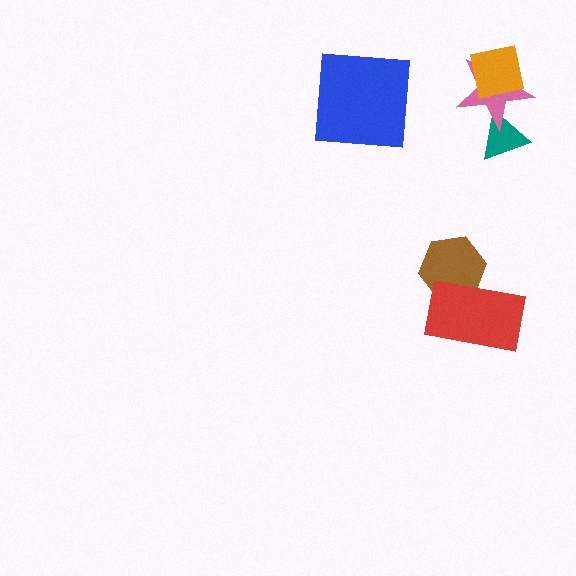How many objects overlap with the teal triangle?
1 object overlaps with the teal triangle.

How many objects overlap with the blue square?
0 objects overlap with the blue square.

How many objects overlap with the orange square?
1 object overlaps with the orange square.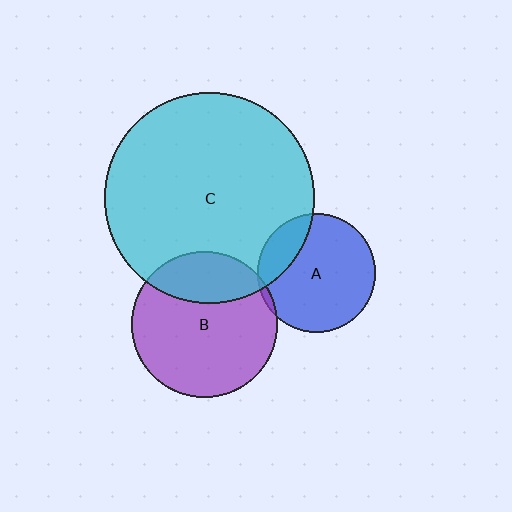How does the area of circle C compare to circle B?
Approximately 2.1 times.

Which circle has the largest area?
Circle C (cyan).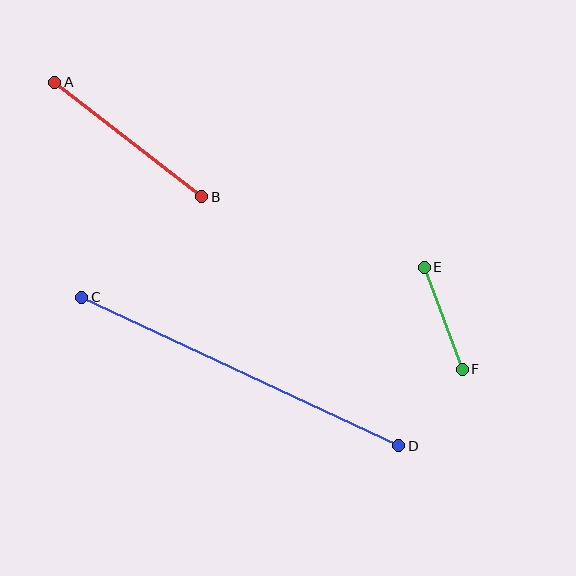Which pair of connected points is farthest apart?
Points C and D are farthest apart.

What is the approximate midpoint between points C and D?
The midpoint is at approximately (240, 371) pixels.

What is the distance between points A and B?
The distance is approximately 186 pixels.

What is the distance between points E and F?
The distance is approximately 109 pixels.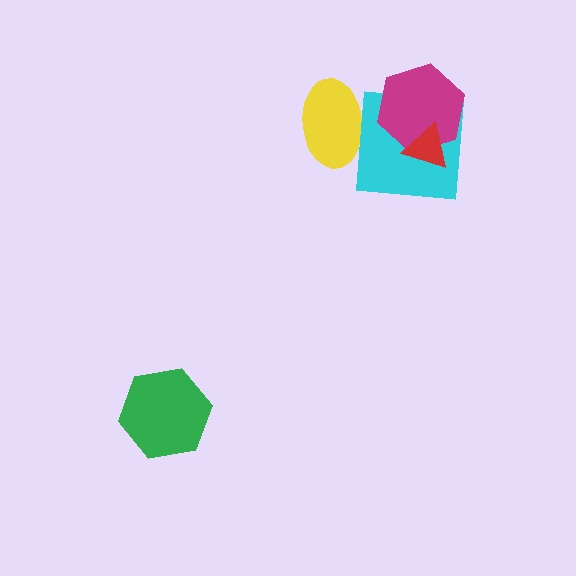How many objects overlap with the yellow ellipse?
1 object overlaps with the yellow ellipse.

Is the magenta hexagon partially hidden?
Yes, it is partially covered by another shape.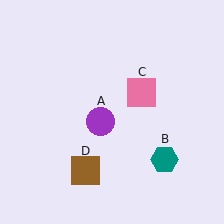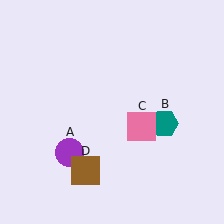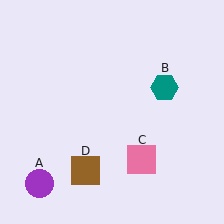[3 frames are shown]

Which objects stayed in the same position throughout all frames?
Brown square (object D) remained stationary.